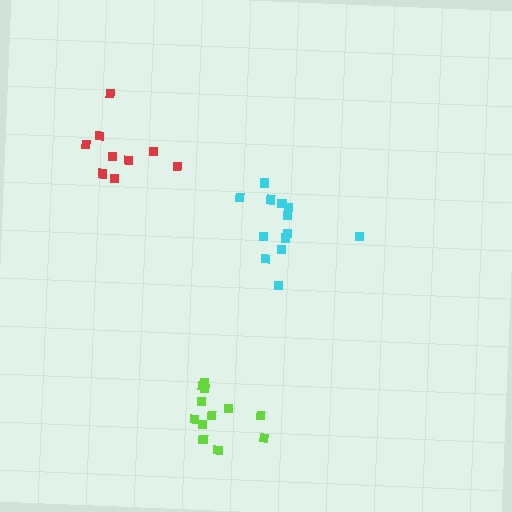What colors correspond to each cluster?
The clusters are colored: cyan, red, lime.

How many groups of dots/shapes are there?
There are 3 groups.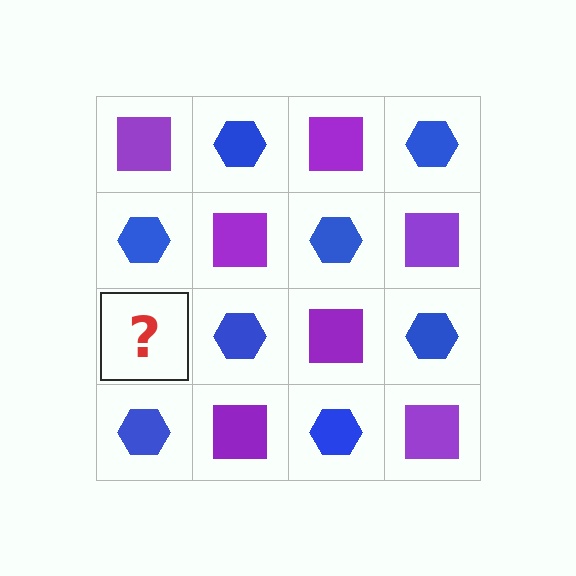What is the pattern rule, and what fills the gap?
The rule is that it alternates purple square and blue hexagon in a checkerboard pattern. The gap should be filled with a purple square.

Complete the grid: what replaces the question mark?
The question mark should be replaced with a purple square.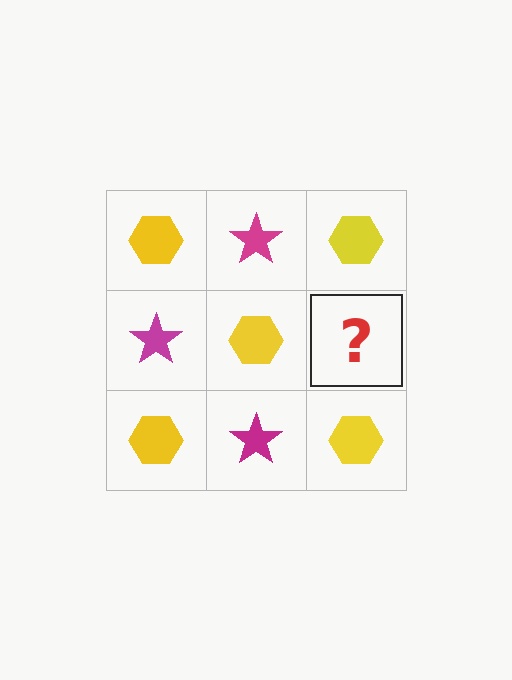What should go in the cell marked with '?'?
The missing cell should contain a magenta star.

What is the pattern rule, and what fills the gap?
The rule is that it alternates yellow hexagon and magenta star in a checkerboard pattern. The gap should be filled with a magenta star.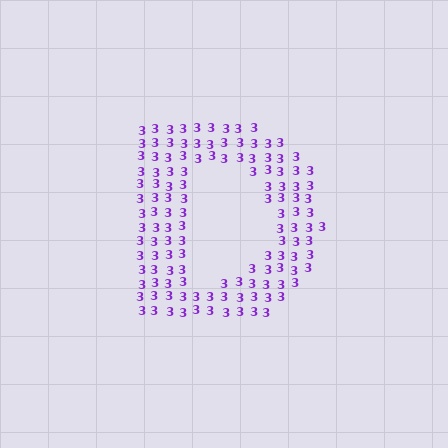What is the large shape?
The large shape is the letter D.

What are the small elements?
The small elements are digit 3's.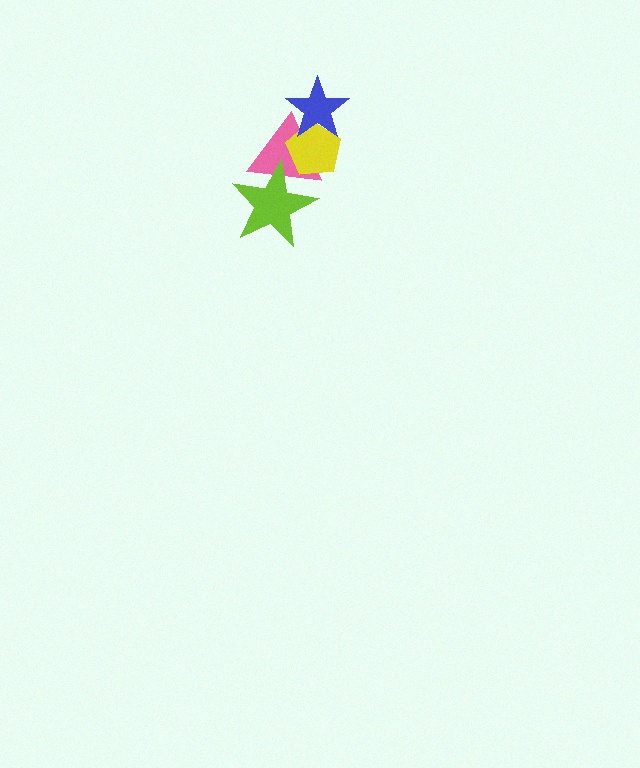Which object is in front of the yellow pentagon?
The blue star is in front of the yellow pentagon.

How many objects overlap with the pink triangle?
3 objects overlap with the pink triangle.